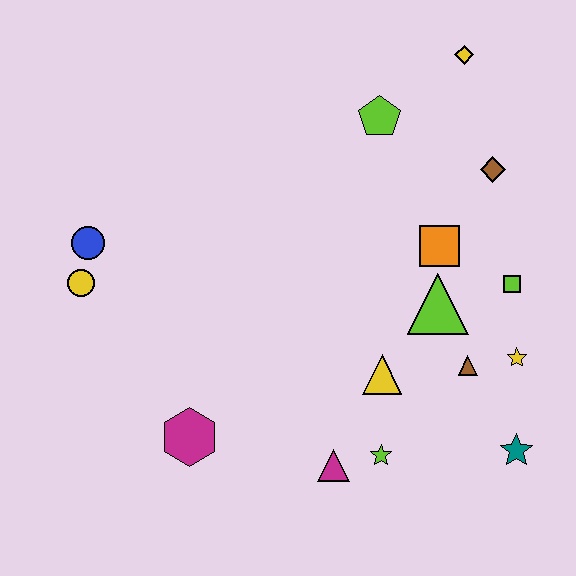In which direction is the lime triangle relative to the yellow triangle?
The lime triangle is above the yellow triangle.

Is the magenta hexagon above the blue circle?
No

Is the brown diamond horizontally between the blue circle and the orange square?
No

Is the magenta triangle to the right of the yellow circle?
Yes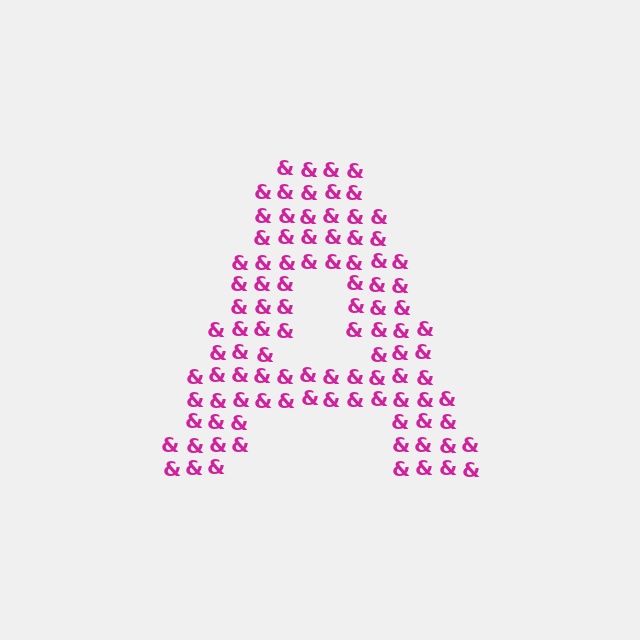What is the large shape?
The large shape is the letter A.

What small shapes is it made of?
It is made of small ampersands.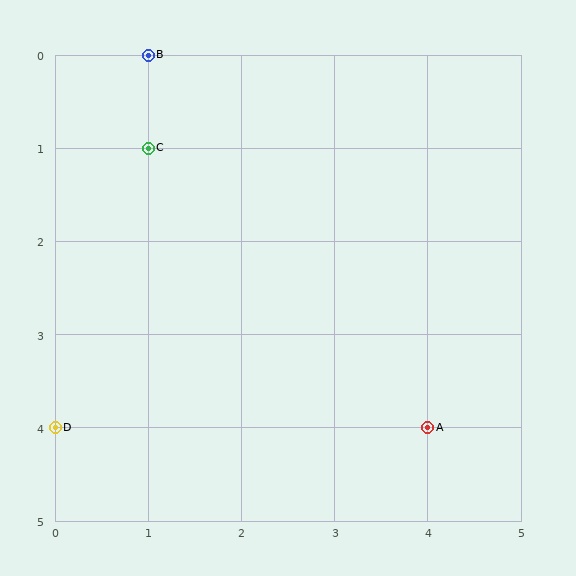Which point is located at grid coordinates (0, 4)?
Point D is at (0, 4).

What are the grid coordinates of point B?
Point B is at grid coordinates (1, 0).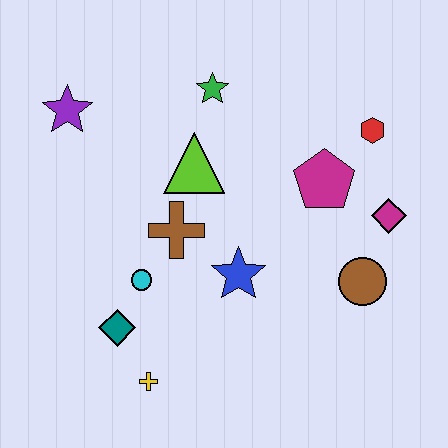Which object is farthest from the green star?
The yellow cross is farthest from the green star.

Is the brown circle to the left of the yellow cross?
No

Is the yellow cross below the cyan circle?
Yes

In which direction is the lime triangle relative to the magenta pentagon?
The lime triangle is to the left of the magenta pentagon.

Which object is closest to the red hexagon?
The magenta pentagon is closest to the red hexagon.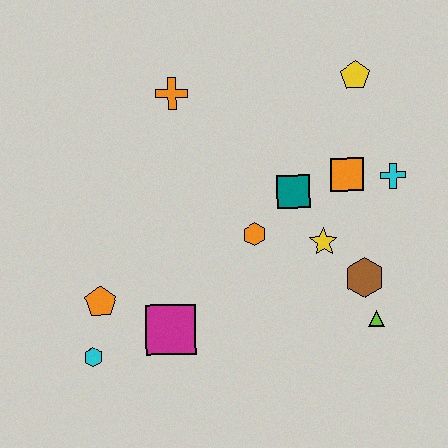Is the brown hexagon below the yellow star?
Yes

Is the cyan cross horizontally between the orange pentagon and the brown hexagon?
No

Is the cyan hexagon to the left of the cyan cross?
Yes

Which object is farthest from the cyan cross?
The cyan hexagon is farthest from the cyan cross.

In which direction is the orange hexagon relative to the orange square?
The orange hexagon is to the left of the orange square.